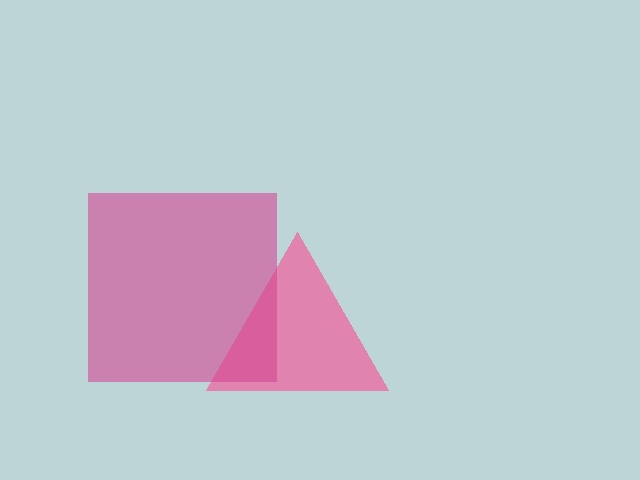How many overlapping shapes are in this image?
There are 2 overlapping shapes in the image.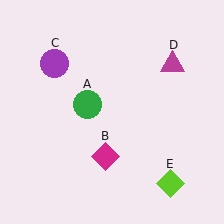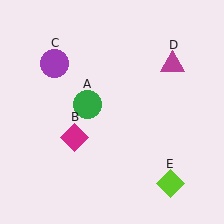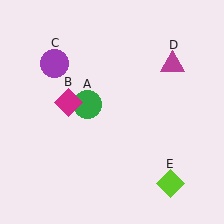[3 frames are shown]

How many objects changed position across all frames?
1 object changed position: magenta diamond (object B).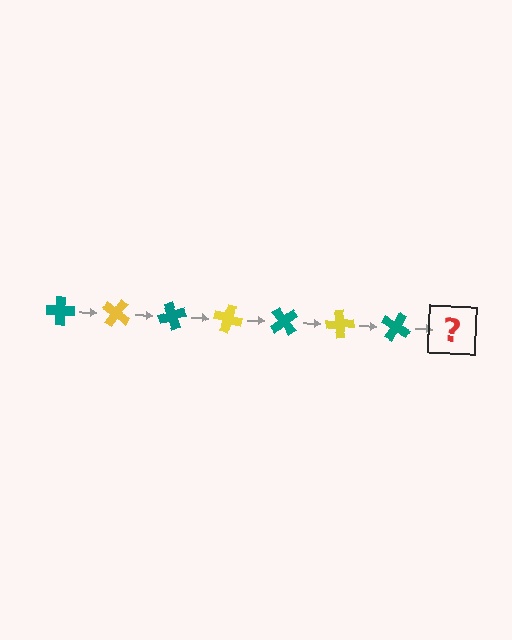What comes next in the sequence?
The next element should be a yellow cross, rotated 245 degrees from the start.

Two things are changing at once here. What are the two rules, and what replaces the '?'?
The two rules are that it rotates 35 degrees each step and the color cycles through teal and yellow. The '?' should be a yellow cross, rotated 245 degrees from the start.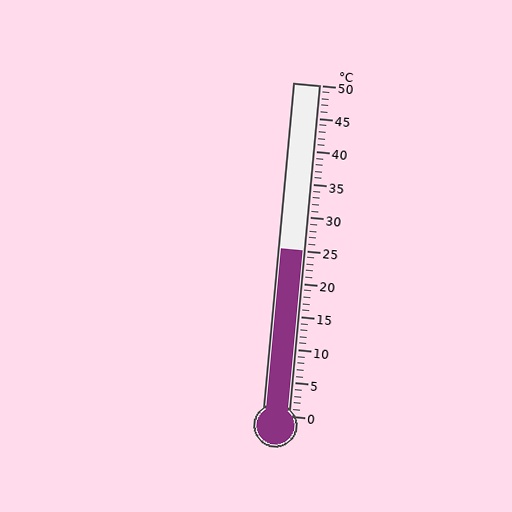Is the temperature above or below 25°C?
The temperature is at 25°C.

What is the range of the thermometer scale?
The thermometer scale ranges from 0°C to 50°C.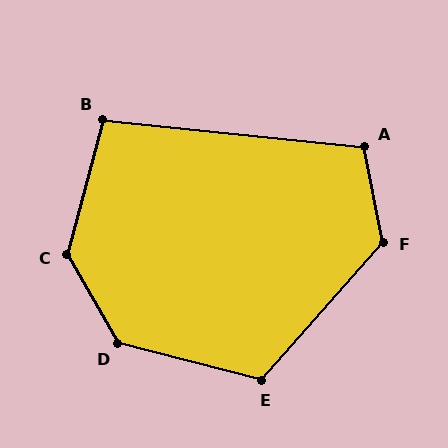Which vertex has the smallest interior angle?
B, at approximately 99 degrees.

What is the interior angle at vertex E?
Approximately 118 degrees (obtuse).